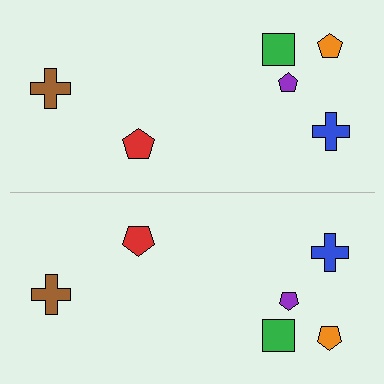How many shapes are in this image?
There are 12 shapes in this image.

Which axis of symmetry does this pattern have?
The pattern has a horizontal axis of symmetry running through the center of the image.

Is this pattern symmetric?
Yes, this pattern has bilateral (reflection) symmetry.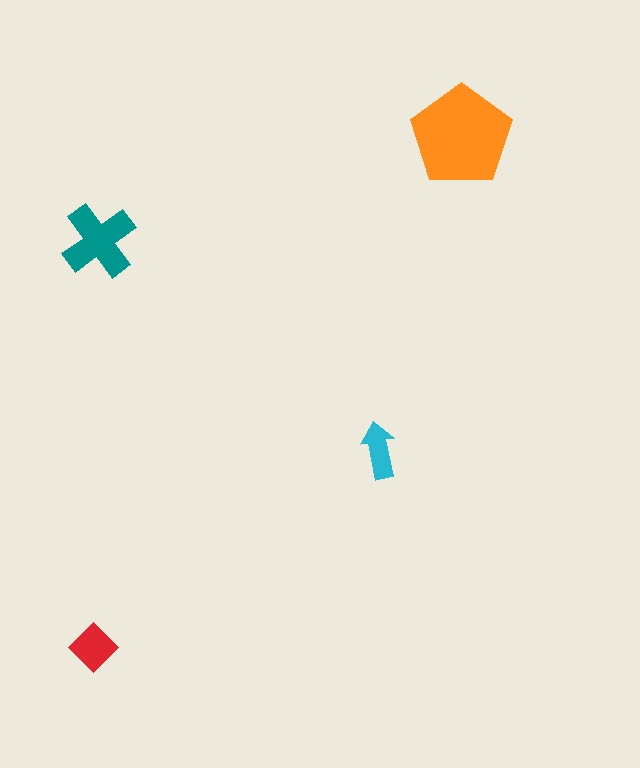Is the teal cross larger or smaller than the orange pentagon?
Smaller.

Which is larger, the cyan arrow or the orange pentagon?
The orange pentagon.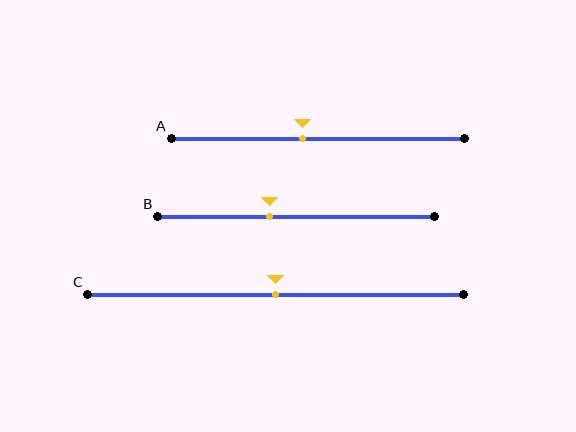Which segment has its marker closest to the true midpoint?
Segment C has its marker closest to the true midpoint.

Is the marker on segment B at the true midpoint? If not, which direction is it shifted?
No, the marker on segment B is shifted to the left by about 10% of the segment length.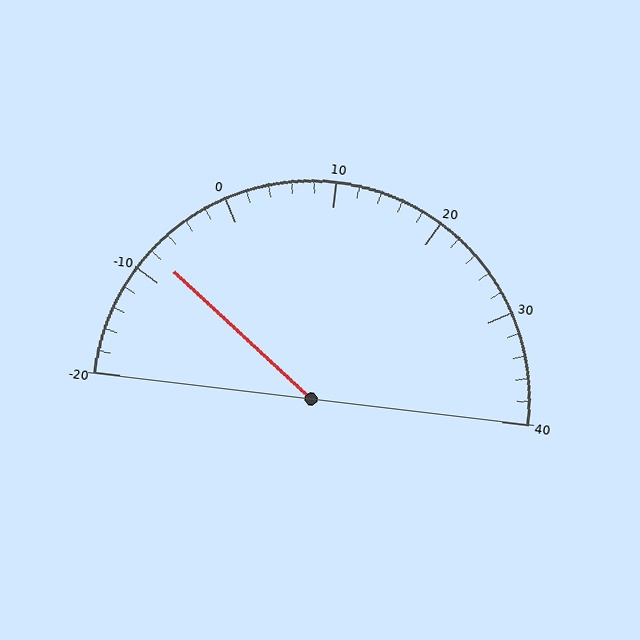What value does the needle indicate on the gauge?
The needle indicates approximately -8.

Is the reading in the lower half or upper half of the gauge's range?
The reading is in the lower half of the range (-20 to 40).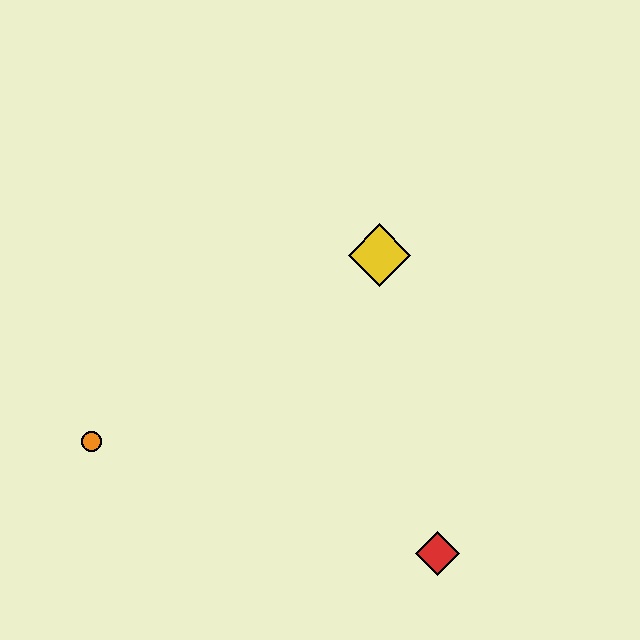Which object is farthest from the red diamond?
The orange circle is farthest from the red diamond.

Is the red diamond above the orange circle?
No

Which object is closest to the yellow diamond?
The red diamond is closest to the yellow diamond.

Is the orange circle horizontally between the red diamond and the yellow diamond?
No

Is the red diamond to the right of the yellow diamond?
Yes